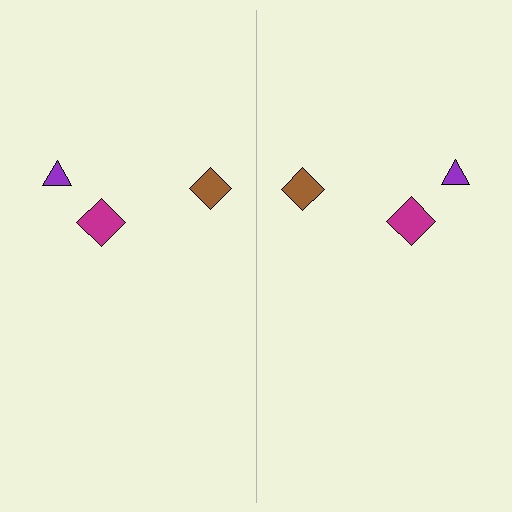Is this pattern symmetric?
Yes, this pattern has bilateral (reflection) symmetry.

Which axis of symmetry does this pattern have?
The pattern has a vertical axis of symmetry running through the center of the image.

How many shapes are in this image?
There are 6 shapes in this image.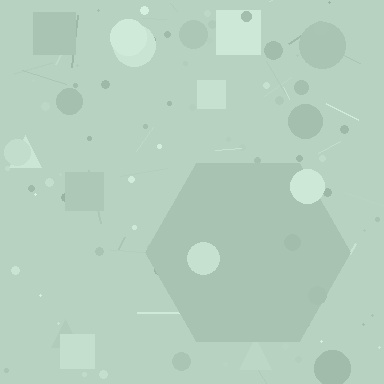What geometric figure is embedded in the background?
A hexagon is embedded in the background.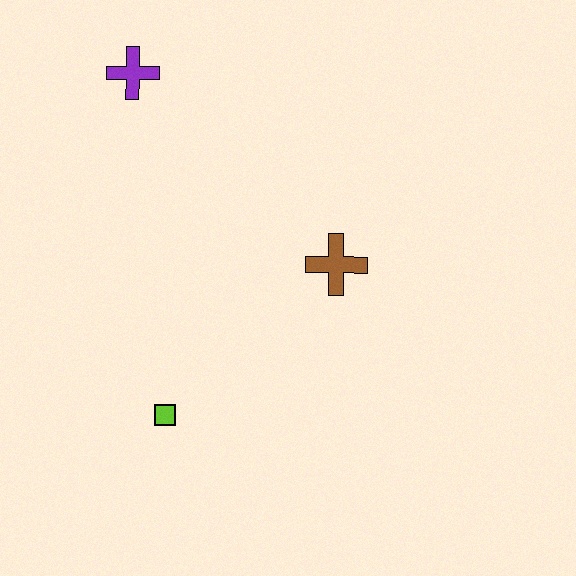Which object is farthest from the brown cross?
The purple cross is farthest from the brown cross.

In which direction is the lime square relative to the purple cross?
The lime square is below the purple cross.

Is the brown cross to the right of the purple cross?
Yes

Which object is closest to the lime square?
The brown cross is closest to the lime square.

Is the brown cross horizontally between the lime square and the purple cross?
No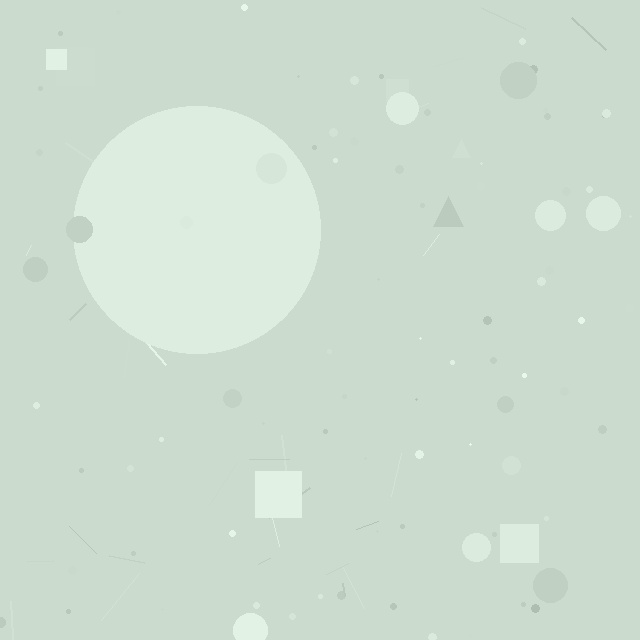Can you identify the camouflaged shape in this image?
The camouflaged shape is a circle.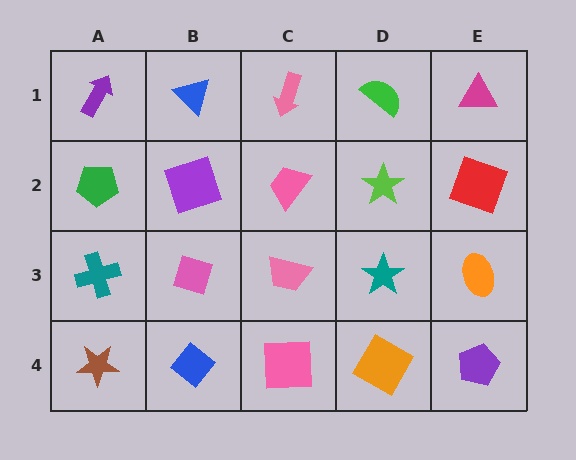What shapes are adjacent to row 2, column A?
A purple arrow (row 1, column A), a teal cross (row 3, column A), a purple square (row 2, column B).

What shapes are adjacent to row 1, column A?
A green pentagon (row 2, column A), a blue triangle (row 1, column B).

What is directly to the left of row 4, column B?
A brown star.